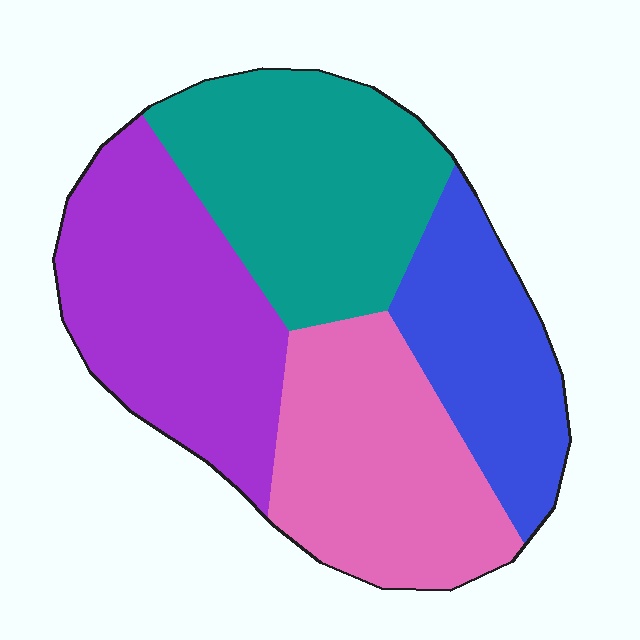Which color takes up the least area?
Blue, at roughly 20%.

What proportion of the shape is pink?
Pink takes up about one quarter (1/4) of the shape.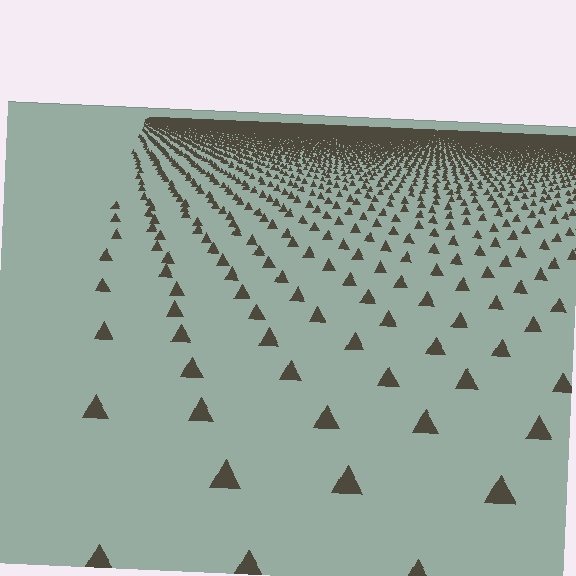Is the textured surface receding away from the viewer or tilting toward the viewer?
The surface is receding away from the viewer. Texture elements get smaller and denser toward the top.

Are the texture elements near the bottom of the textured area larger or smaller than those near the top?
Larger. Near the bottom, elements are closer to the viewer and appear at a bigger on-screen size.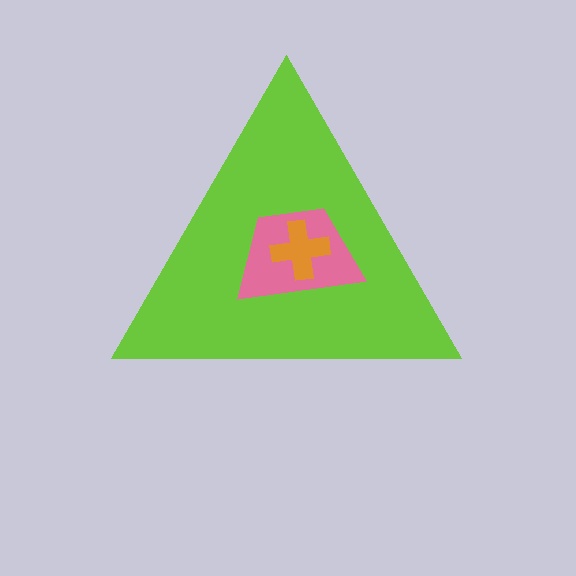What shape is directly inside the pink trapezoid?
The orange cross.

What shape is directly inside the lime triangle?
The pink trapezoid.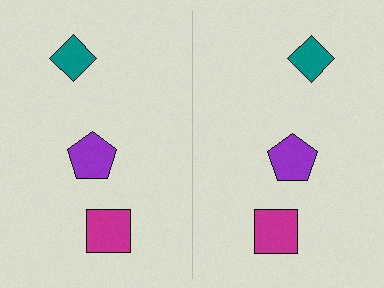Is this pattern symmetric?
Yes, this pattern has bilateral (reflection) symmetry.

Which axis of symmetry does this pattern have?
The pattern has a vertical axis of symmetry running through the center of the image.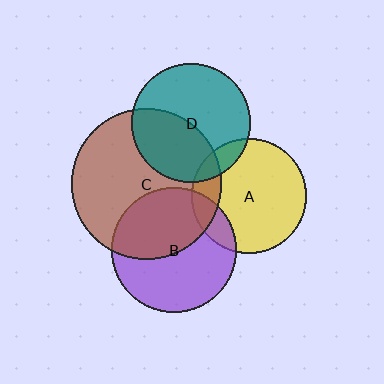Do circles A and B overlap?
Yes.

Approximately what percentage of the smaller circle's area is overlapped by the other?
Approximately 15%.